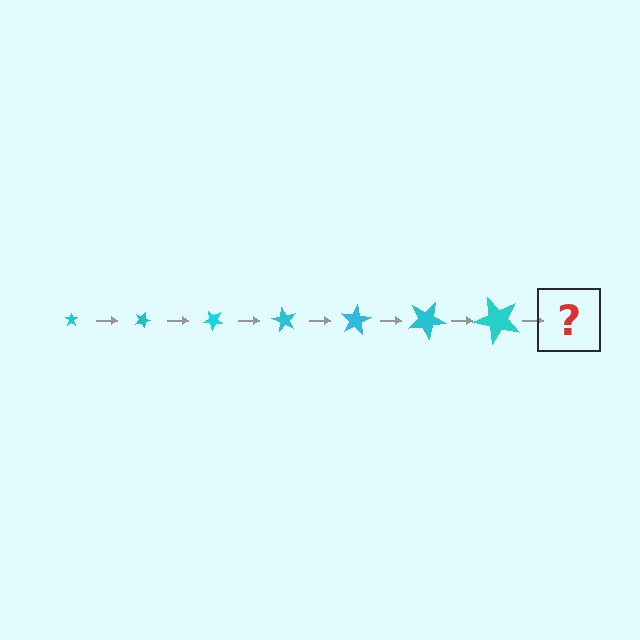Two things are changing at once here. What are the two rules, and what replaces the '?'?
The two rules are that the star grows larger each step and it rotates 20 degrees each step. The '?' should be a star, larger than the previous one and rotated 140 degrees from the start.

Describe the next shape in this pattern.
It should be a star, larger than the previous one and rotated 140 degrees from the start.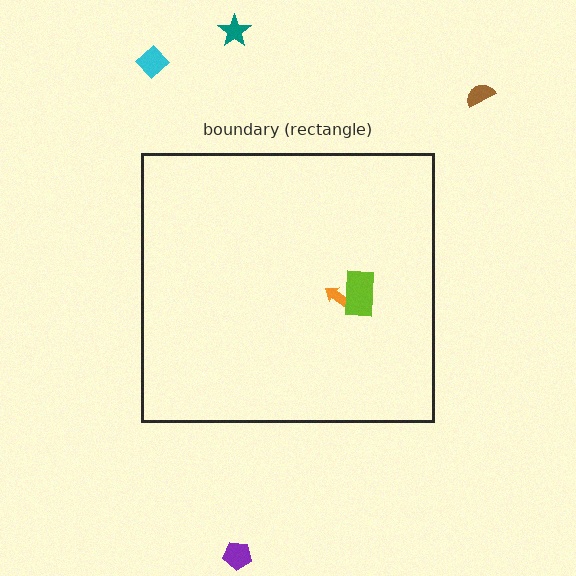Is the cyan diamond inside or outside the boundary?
Outside.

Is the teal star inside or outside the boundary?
Outside.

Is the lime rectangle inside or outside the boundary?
Inside.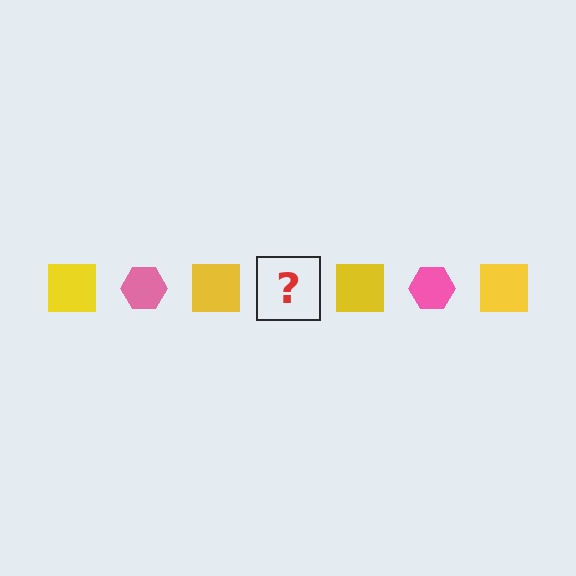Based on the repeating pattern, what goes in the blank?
The blank should be a pink hexagon.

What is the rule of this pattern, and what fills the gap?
The rule is that the pattern alternates between yellow square and pink hexagon. The gap should be filled with a pink hexagon.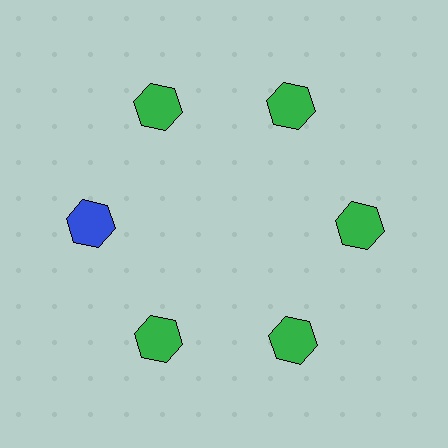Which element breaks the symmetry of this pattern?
The blue hexagon at roughly the 9 o'clock position breaks the symmetry. All other shapes are green hexagons.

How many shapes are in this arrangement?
There are 6 shapes arranged in a ring pattern.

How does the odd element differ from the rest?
It has a different color: blue instead of green.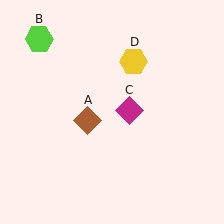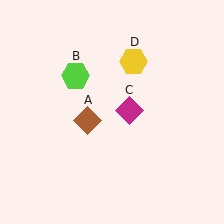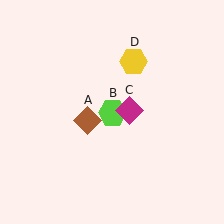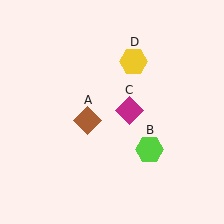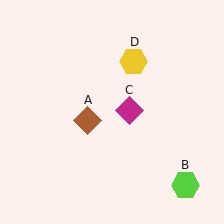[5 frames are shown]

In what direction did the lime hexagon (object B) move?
The lime hexagon (object B) moved down and to the right.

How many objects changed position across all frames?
1 object changed position: lime hexagon (object B).